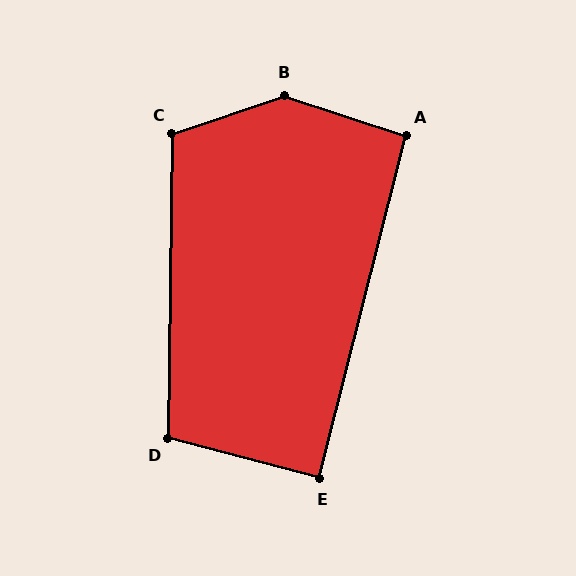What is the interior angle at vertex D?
Approximately 104 degrees (obtuse).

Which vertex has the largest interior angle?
B, at approximately 143 degrees.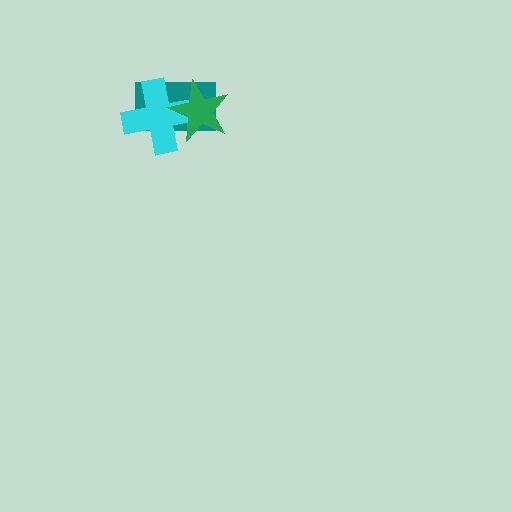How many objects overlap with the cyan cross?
2 objects overlap with the cyan cross.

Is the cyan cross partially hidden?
Yes, it is partially covered by another shape.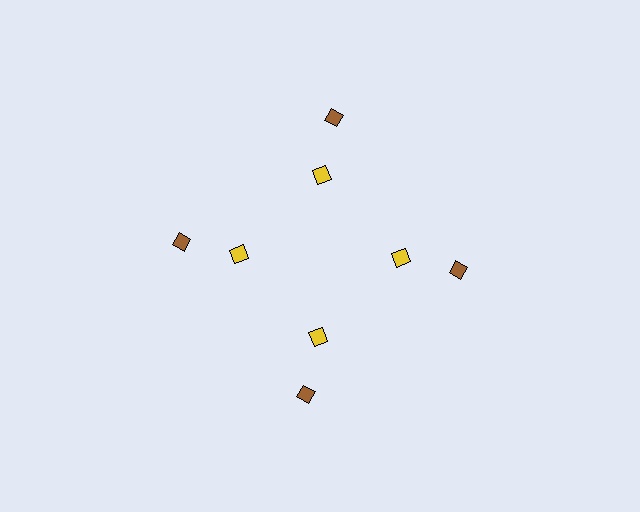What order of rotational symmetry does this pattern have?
This pattern has 4-fold rotational symmetry.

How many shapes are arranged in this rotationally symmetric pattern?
There are 8 shapes, arranged in 4 groups of 2.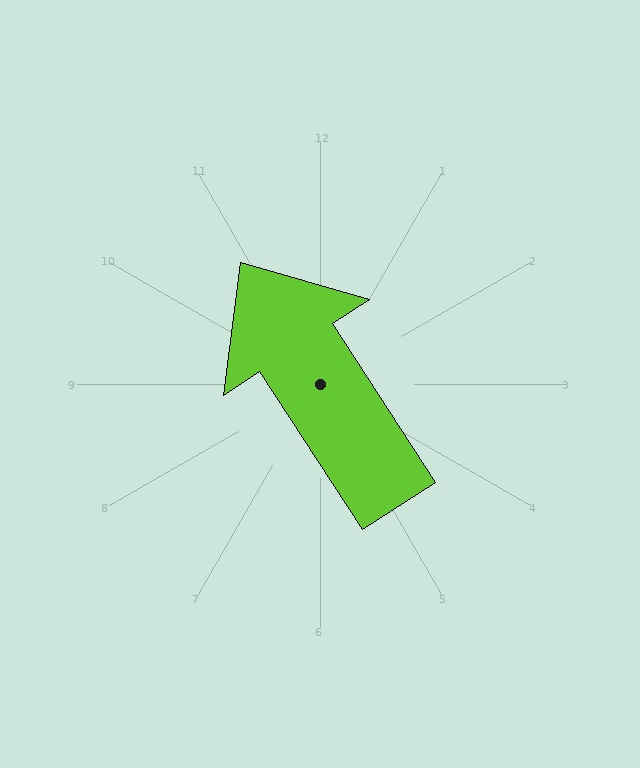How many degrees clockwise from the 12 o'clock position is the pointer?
Approximately 327 degrees.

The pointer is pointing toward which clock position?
Roughly 11 o'clock.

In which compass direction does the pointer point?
Northwest.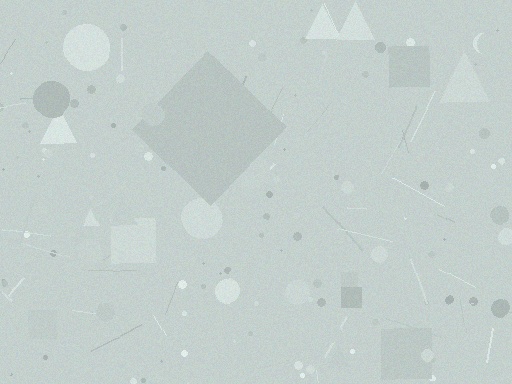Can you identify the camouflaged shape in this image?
The camouflaged shape is a diamond.